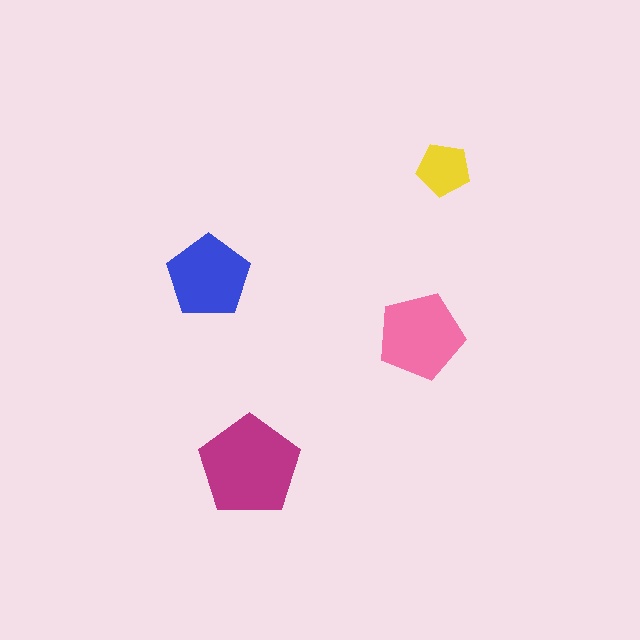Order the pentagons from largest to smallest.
the magenta one, the pink one, the blue one, the yellow one.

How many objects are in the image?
There are 4 objects in the image.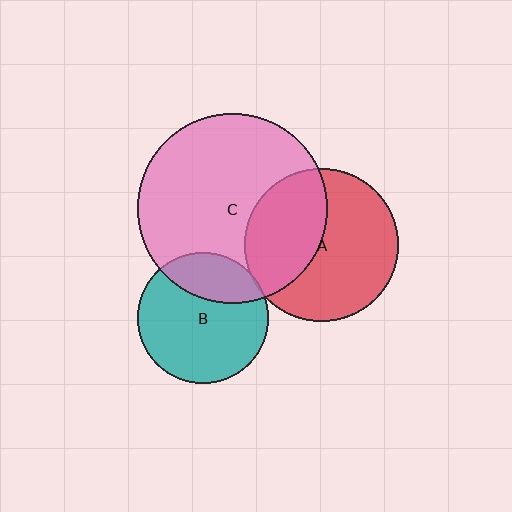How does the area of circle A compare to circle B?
Approximately 1.4 times.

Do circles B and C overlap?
Yes.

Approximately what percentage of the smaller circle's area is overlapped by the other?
Approximately 25%.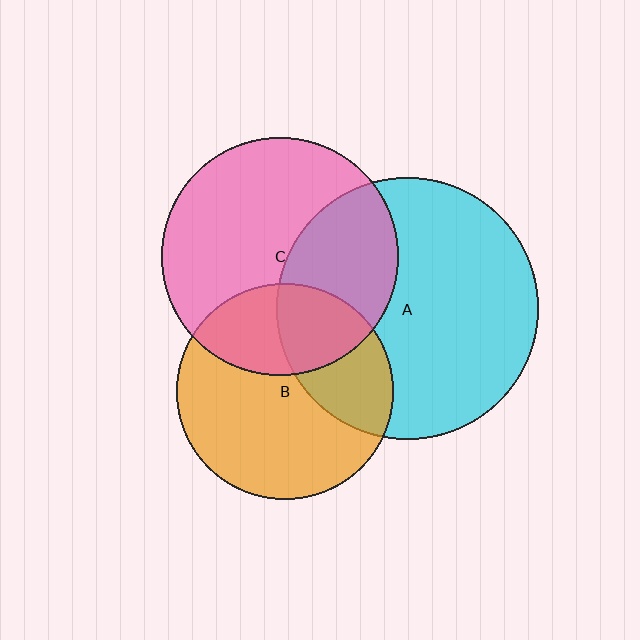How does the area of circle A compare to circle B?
Approximately 1.5 times.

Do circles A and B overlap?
Yes.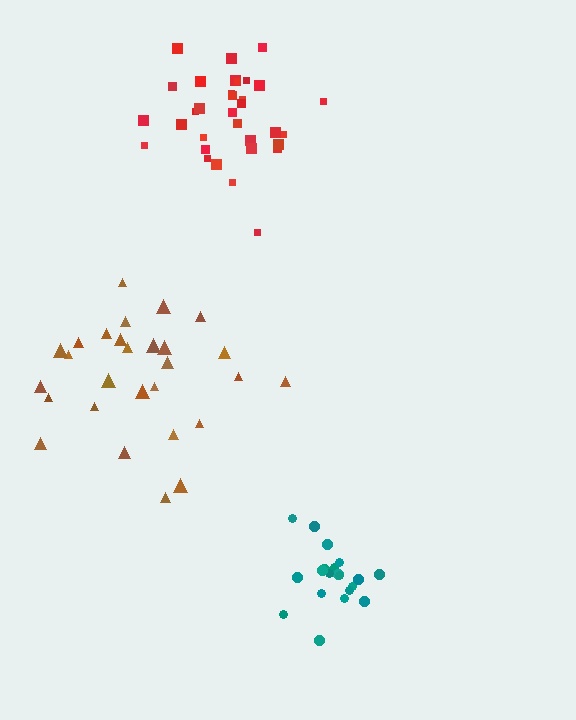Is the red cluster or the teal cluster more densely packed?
Teal.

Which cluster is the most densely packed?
Teal.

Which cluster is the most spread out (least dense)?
Brown.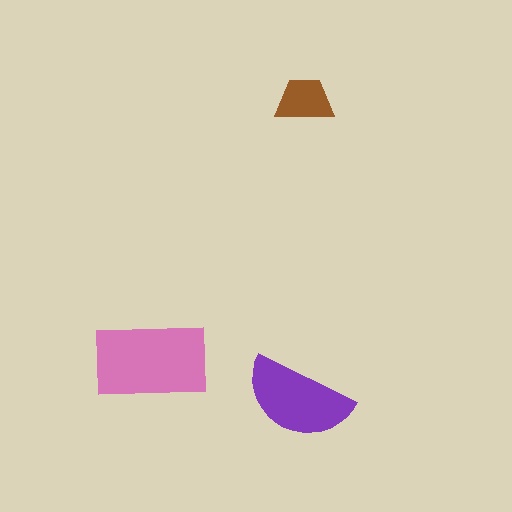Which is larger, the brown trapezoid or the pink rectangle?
The pink rectangle.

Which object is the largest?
The pink rectangle.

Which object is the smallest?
The brown trapezoid.